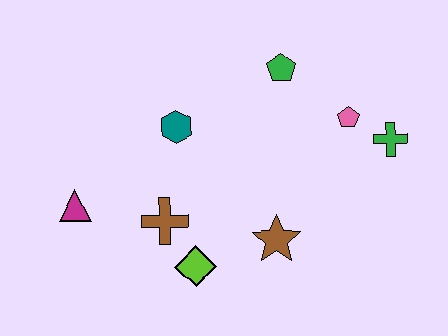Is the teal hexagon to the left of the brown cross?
No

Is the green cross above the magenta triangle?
Yes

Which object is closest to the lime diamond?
The brown cross is closest to the lime diamond.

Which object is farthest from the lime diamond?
The green cross is farthest from the lime diamond.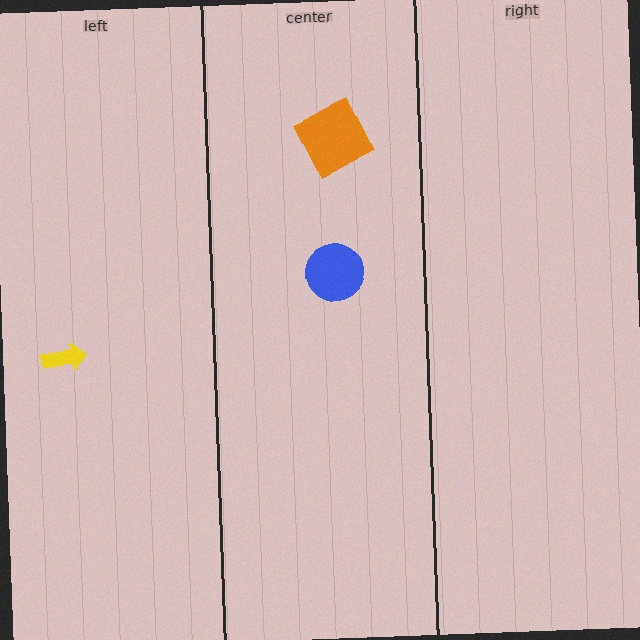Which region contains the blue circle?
The center region.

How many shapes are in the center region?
2.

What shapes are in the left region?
The yellow arrow.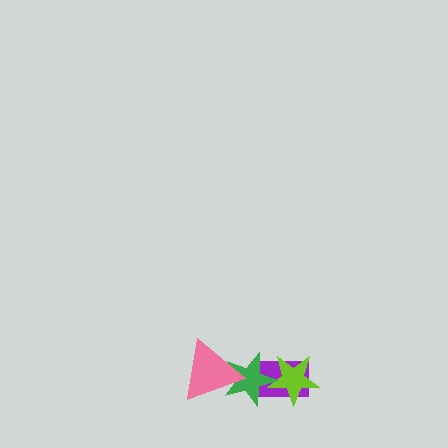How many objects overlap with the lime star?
2 objects overlap with the lime star.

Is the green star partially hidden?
Yes, it is partially covered by another shape.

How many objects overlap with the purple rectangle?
2 objects overlap with the purple rectangle.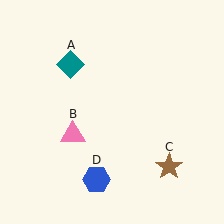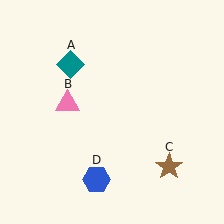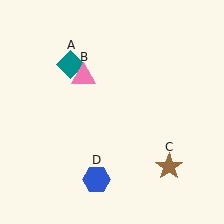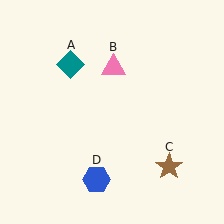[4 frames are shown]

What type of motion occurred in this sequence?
The pink triangle (object B) rotated clockwise around the center of the scene.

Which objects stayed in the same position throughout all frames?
Teal diamond (object A) and brown star (object C) and blue hexagon (object D) remained stationary.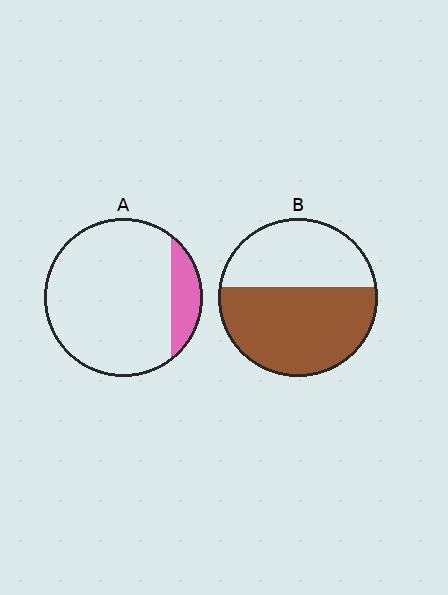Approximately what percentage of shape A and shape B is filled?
A is approximately 15% and B is approximately 60%.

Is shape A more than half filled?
No.